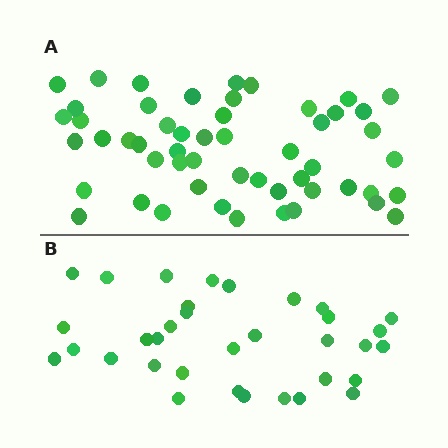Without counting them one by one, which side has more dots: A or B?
Region A (the top region) has more dots.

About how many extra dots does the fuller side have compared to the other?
Region A has approximately 20 more dots than region B.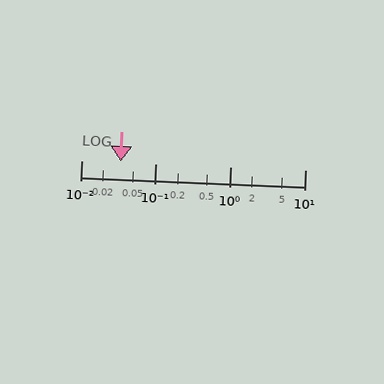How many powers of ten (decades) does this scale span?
The scale spans 3 decades, from 0.01 to 10.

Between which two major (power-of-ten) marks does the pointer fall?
The pointer is between 0.01 and 0.1.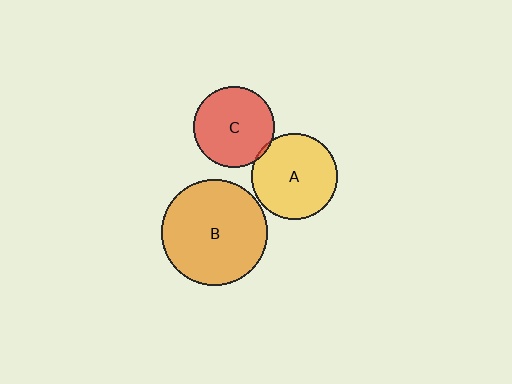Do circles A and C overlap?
Yes.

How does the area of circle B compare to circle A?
Approximately 1.5 times.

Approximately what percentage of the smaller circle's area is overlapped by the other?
Approximately 5%.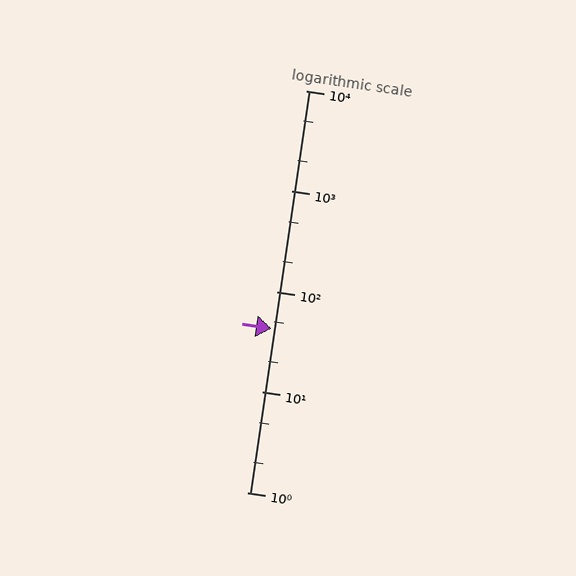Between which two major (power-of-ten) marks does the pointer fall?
The pointer is between 10 and 100.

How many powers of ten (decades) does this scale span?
The scale spans 4 decades, from 1 to 10000.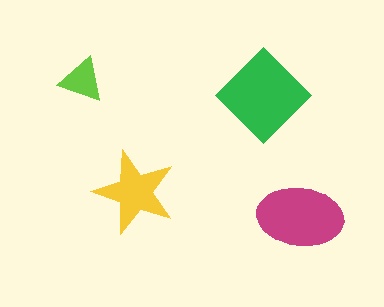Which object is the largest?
The green diamond.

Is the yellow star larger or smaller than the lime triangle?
Larger.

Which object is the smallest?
The lime triangle.